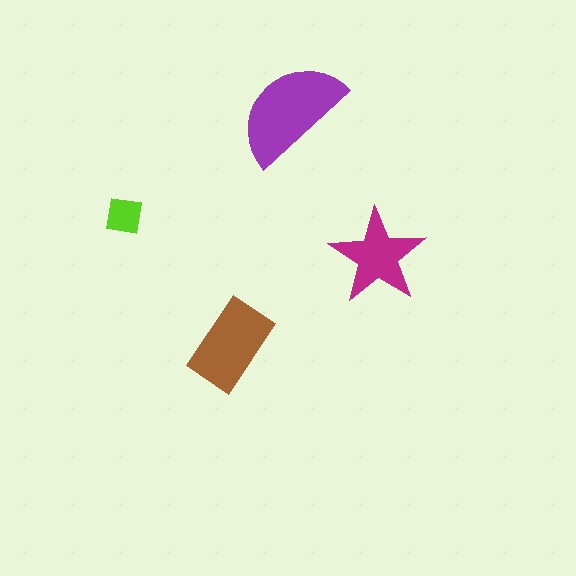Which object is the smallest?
The lime square.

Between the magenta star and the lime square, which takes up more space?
The magenta star.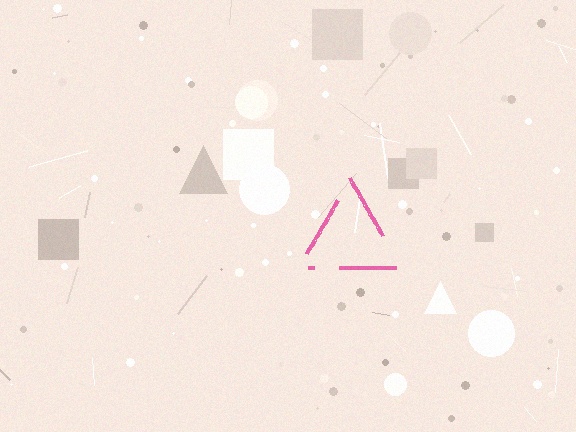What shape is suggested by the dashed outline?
The dashed outline suggests a triangle.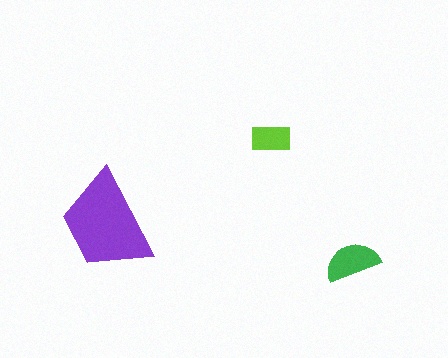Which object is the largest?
The purple trapezoid.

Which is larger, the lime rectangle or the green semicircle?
The green semicircle.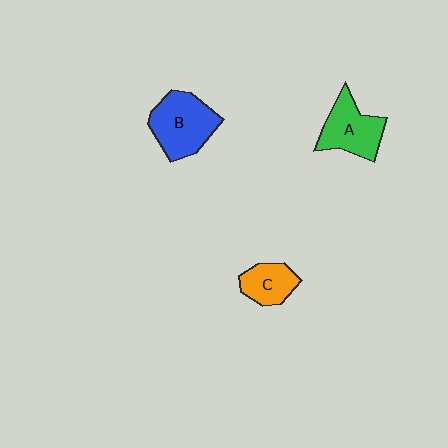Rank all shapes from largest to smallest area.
From largest to smallest: B (blue), A (green), C (orange).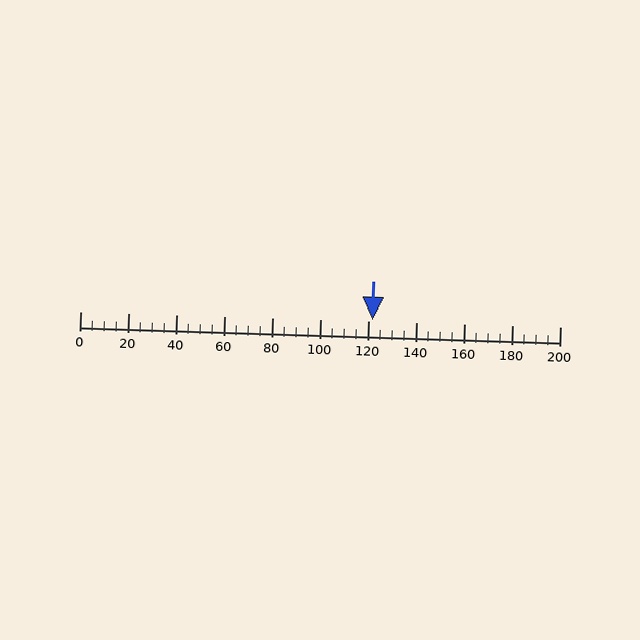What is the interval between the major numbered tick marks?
The major tick marks are spaced 20 units apart.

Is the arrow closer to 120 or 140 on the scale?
The arrow is closer to 120.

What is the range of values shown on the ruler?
The ruler shows values from 0 to 200.